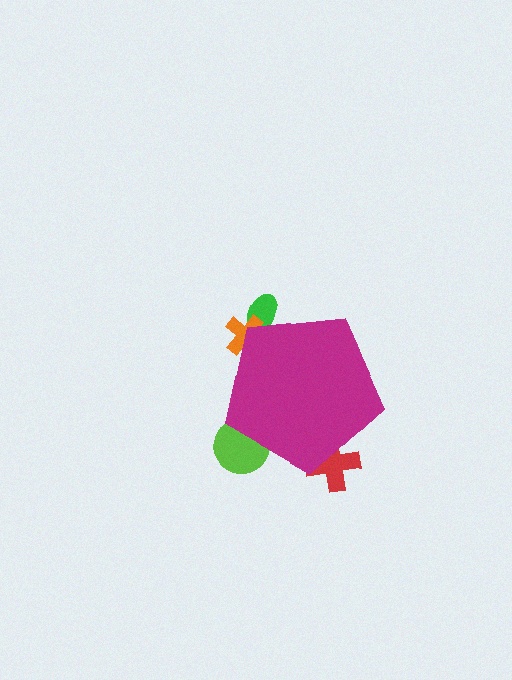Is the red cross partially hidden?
Yes, the red cross is partially hidden behind the magenta pentagon.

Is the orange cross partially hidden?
Yes, the orange cross is partially hidden behind the magenta pentagon.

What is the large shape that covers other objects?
A magenta pentagon.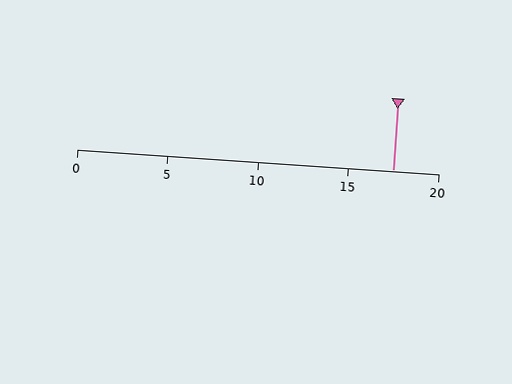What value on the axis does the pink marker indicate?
The marker indicates approximately 17.5.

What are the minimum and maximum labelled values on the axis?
The axis runs from 0 to 20.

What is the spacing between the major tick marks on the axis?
The major ticks are spaced 5 apart.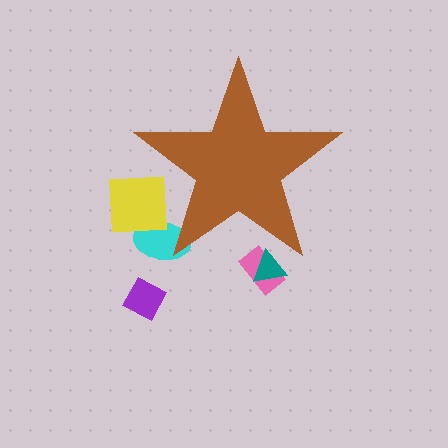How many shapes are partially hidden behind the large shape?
4 shapes are partially hidden.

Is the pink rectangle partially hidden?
Yes, the pink rectangle is partially hidden behind the brown star.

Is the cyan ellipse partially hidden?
Yes, the cyan ellipse is partially hidden behind the brown star.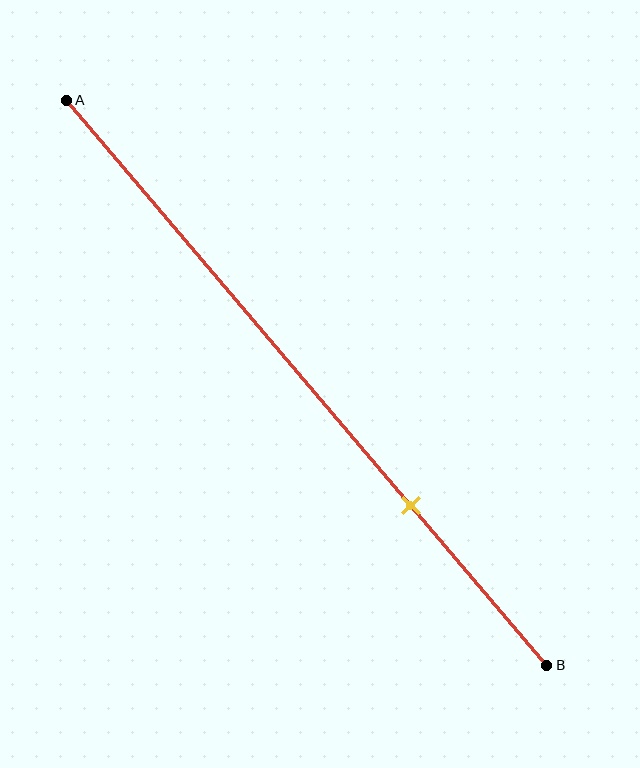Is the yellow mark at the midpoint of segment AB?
No, the mark is at about 70% from A, not at the 50% midpoint.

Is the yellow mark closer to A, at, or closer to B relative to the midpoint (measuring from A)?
The yellow mark is closer to point B than the midpoint of segment AB.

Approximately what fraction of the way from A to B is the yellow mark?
The yellow mark is approximately 70% of the way from A to B.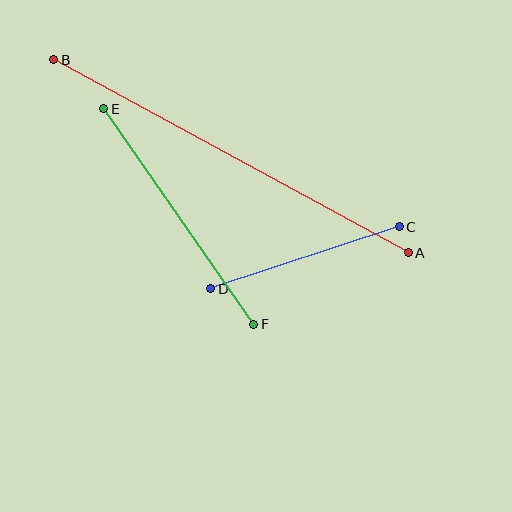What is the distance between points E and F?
The distance is approximately 262 pixels.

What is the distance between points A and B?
The distance is approximately 403 pixels.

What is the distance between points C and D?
The distance is approximately 198 pixels.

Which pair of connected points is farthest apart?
Points A and B are farthest apart.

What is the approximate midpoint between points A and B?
The midpoint is at approximately (231, 156) pixels.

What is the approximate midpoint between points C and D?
The midpoint is at approximately (305, 258) pixels.